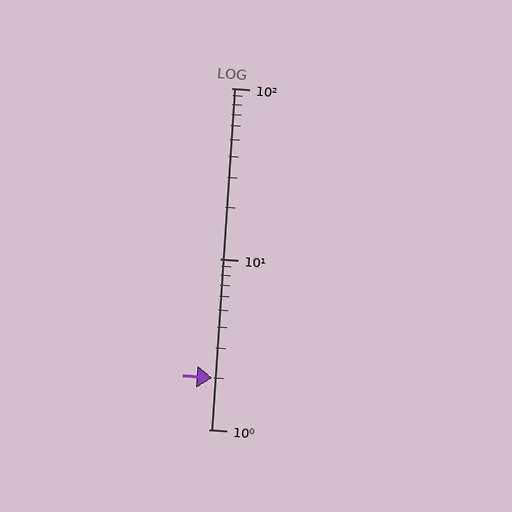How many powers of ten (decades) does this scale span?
The scale spans 2 decades, from 1 to 100.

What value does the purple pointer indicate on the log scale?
The pointer indicates approximately 2.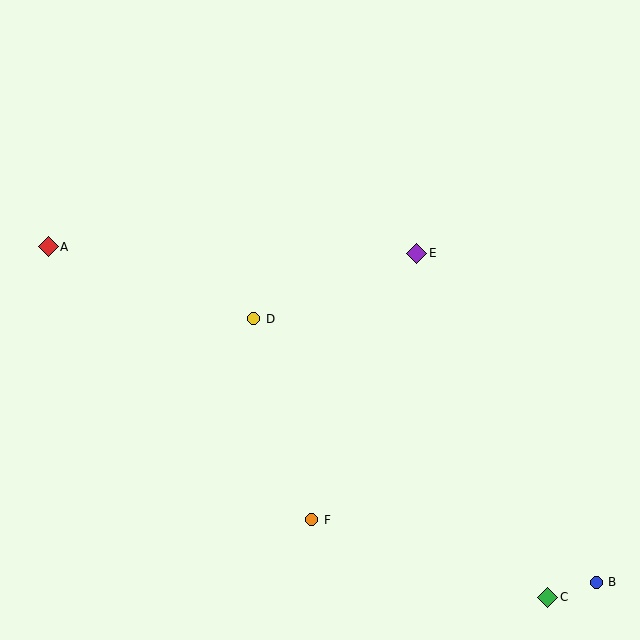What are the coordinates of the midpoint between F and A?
The midpoint between F and A is at (180, 383).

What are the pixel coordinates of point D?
Point D is at (254, 319).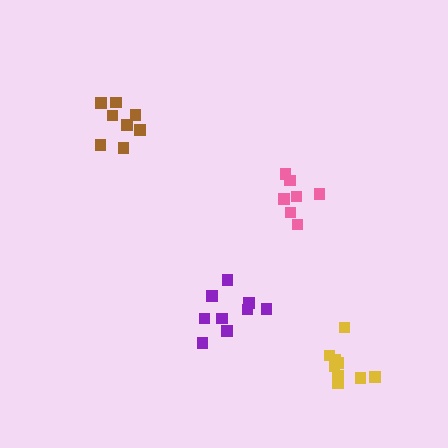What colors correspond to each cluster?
The clusters are colored: purple, pink, yellow, brown.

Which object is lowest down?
The yellow cluster is bottommost.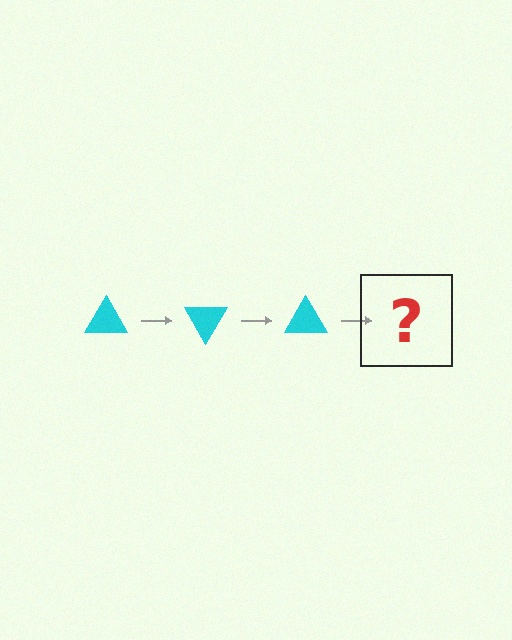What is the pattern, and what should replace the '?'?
The pattern is that the triangle rotates 60 degrees each step. The '?' should be a cyan triangle rotated 180 degrees.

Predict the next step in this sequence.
The next step is a cyan triangle rotated 180 degrees.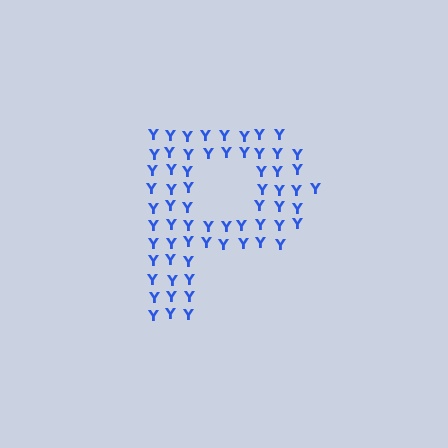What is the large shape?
The large shape is the letter P.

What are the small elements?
The small elements are letter Y's.